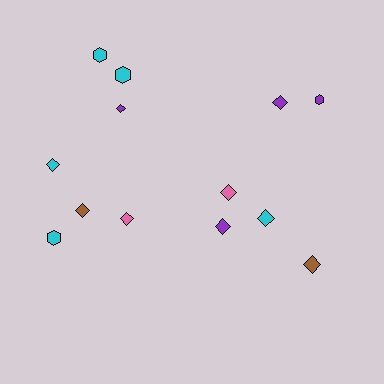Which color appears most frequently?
Cyan, with 5 objects.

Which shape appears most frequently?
Diamond, with 9 objects.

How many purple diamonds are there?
There are 3 purple diamonds.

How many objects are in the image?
There are 13 objects.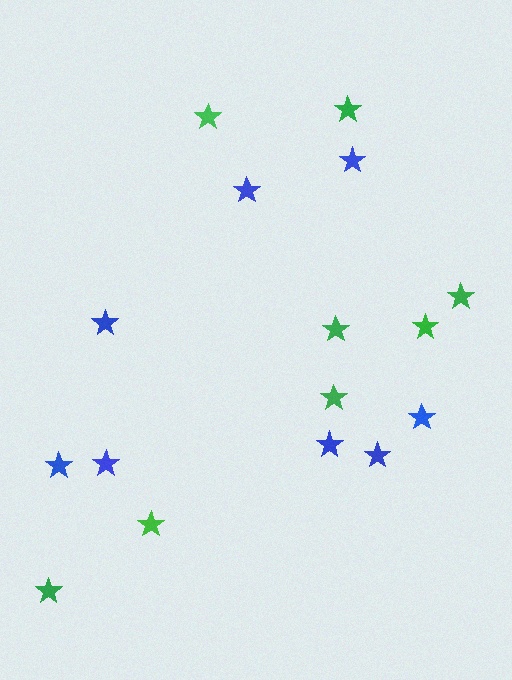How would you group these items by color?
There are 2 groups: one group of green stars (8) and one group of blue stars (8).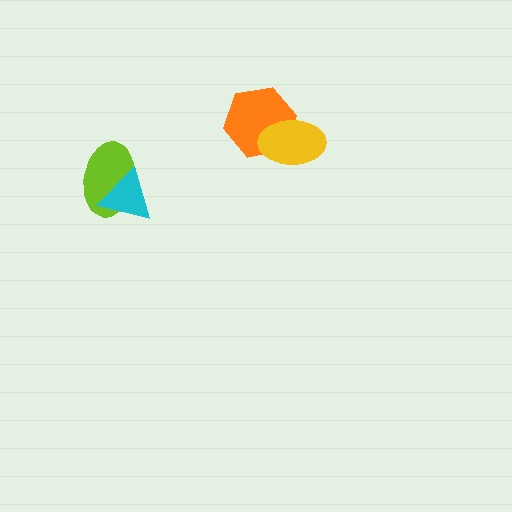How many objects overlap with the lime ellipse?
1 object overlaps with the lime ellipse.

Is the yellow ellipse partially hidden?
No, no other shape covers it.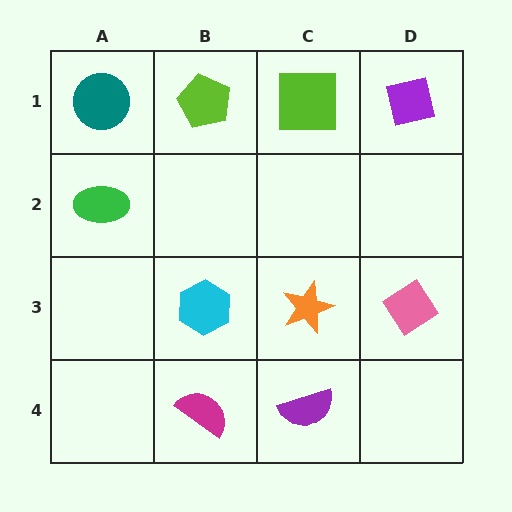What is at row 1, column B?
A lime pentagon.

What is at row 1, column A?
A teal circle.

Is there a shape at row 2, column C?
No, that cell is empty.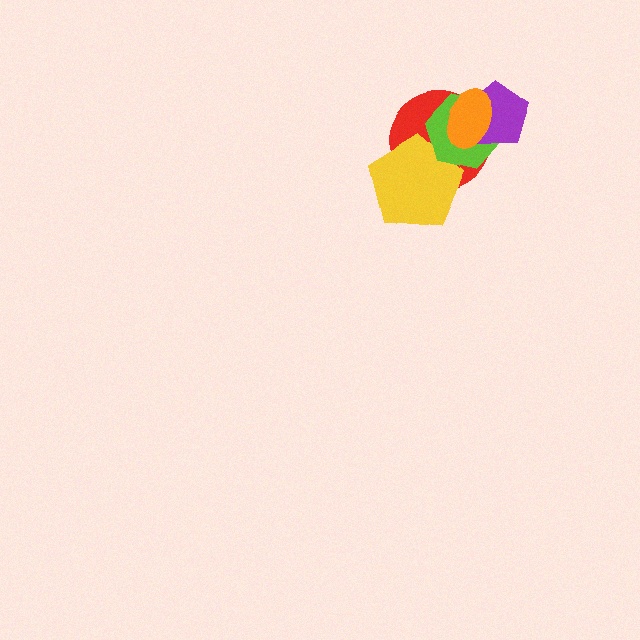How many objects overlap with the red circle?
4 objects overlap with the red circle.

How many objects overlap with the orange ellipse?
3 objects overlap with the orange ellipse.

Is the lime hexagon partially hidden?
Yes, it is partially covered by another shape.